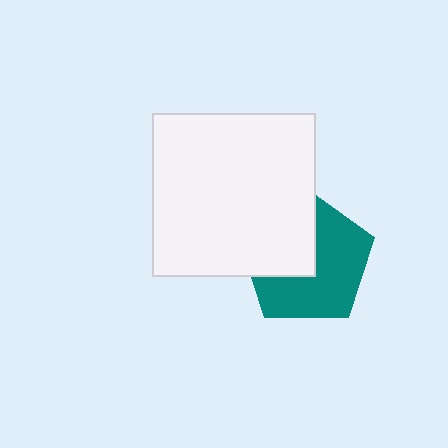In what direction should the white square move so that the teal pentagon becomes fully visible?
The white square should move toward the upper-left. That is the shortest direction to clear the overlap and leave the teal pentagon fully visible.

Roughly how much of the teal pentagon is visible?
About half of it is visible (roughly 60%).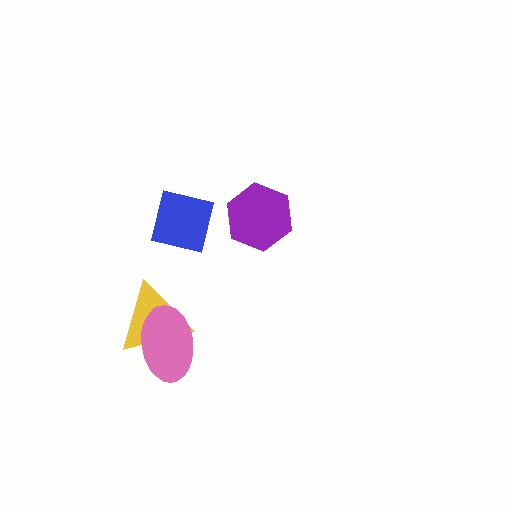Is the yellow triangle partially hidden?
Yes, it is partially covered by another shape.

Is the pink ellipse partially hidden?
No, no other shape covers it.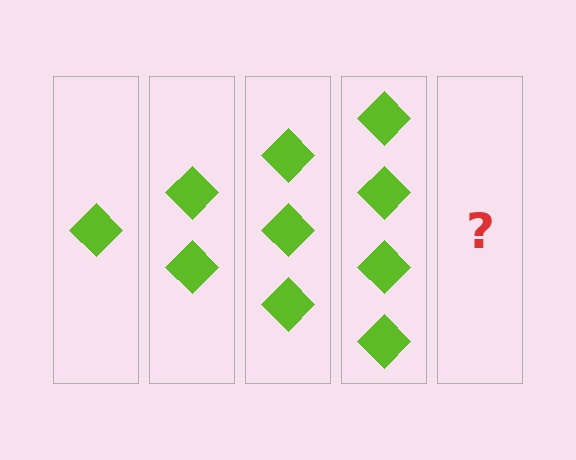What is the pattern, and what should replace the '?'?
The pattern is that each step adds one more diamond. The '?' should be 5 diamonds.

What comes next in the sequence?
The next element should be 5 diamonds.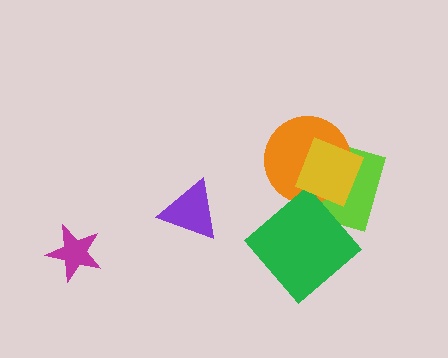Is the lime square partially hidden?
Yes, it is partially covered by another shape.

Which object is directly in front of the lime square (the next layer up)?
The orange circle is directly in front of the lime square.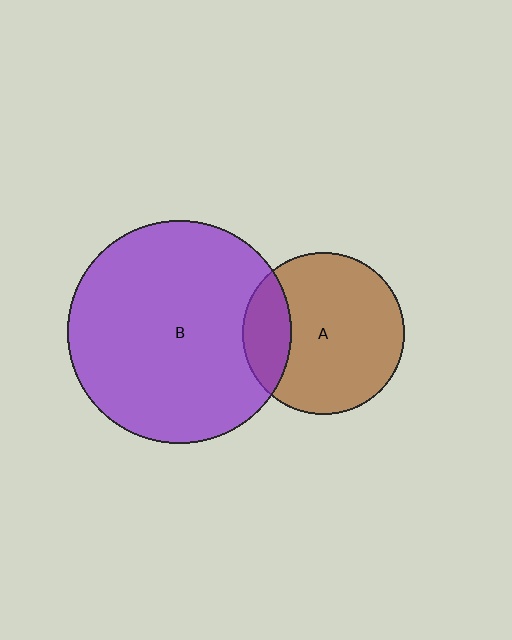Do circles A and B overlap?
Yes.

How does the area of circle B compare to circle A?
Approximately 1.9 times.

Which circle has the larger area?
Circle B (purple).